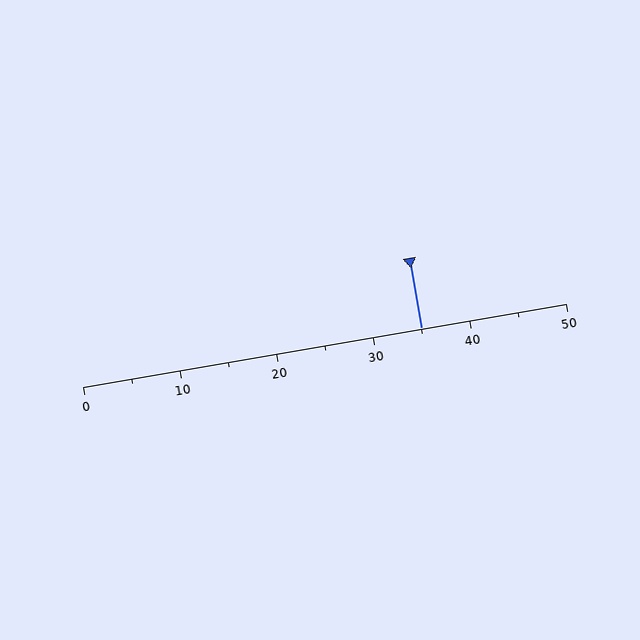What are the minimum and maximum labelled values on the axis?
The axis runs from 0 to 50.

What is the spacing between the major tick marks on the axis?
The major ticks are spaced 10 apart.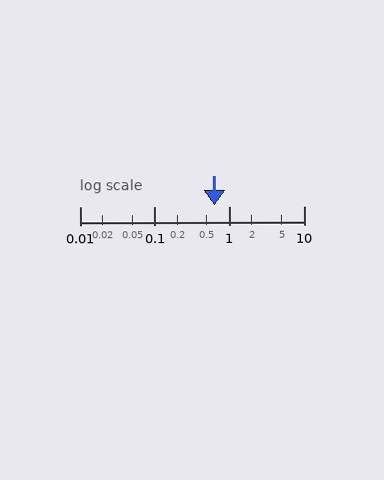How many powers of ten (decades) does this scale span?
The scale spans 3 decades, from 0.01 to 10.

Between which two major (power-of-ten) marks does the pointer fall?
The pointer is between 0.1 and 1.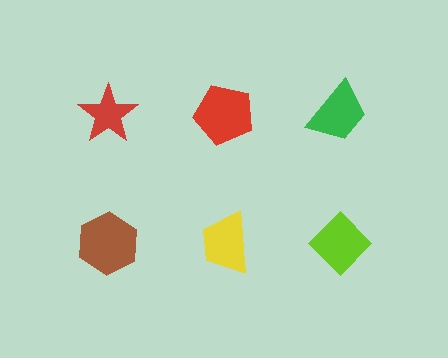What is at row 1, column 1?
A red star.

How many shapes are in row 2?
3 shapes.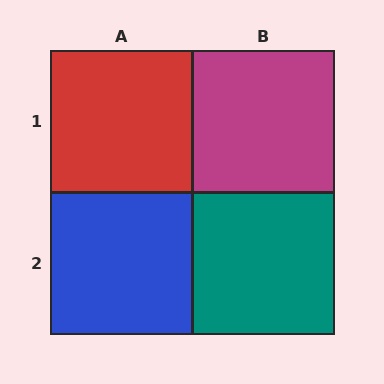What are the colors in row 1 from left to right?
Red, magenta.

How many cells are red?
1 cell is red.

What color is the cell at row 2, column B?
Teal.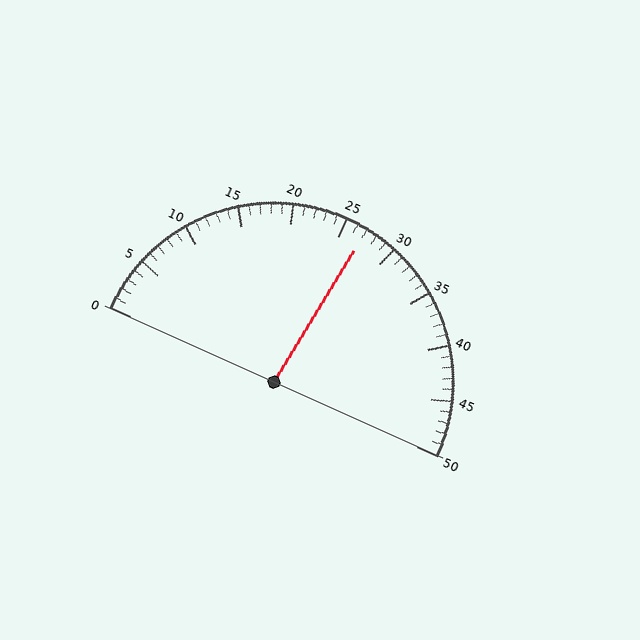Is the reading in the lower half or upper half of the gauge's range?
The reading is in the upper half of the range (0 to 50).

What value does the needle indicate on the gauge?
The needle indicates approximately 27.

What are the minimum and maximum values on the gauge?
The gauge ranges from 0 to 50.